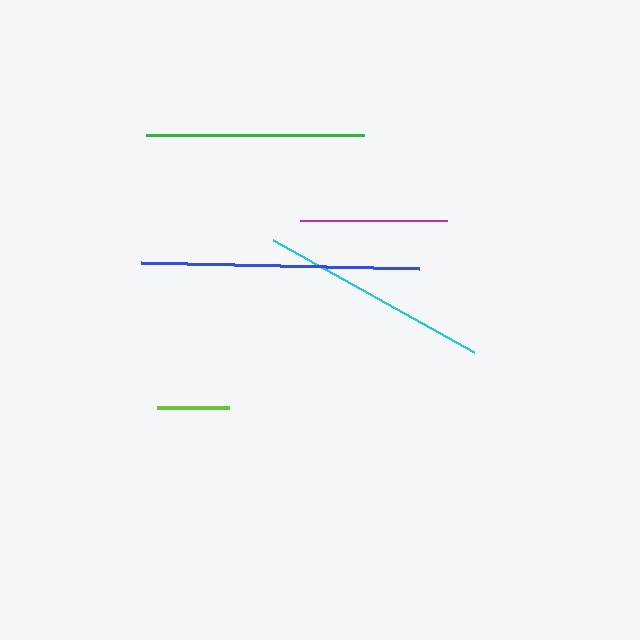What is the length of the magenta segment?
The magenta segment is approximately 147 pixels long.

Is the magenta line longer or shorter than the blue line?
The blue line is longer than the magenta line.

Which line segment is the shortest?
The lime line is the shortest at approximately 73 pixels.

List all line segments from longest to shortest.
From longest to shortest: blue, cyan, green, magenta, lime.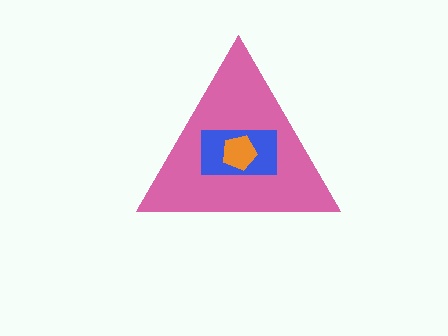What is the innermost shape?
The orange pentagon.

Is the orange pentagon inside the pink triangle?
Yes.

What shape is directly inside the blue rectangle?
The orange pentagon.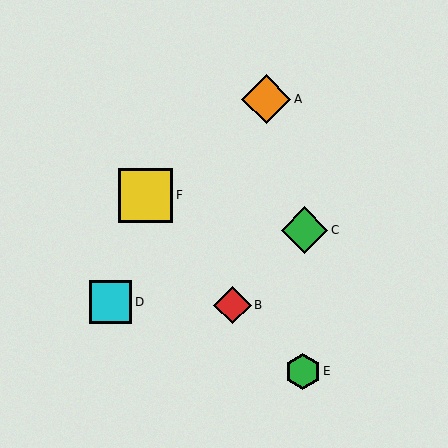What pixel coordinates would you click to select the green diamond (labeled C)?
Click at (304, 230) to select the green diamond C.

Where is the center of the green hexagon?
The center of the green hexagon is at (303, 371).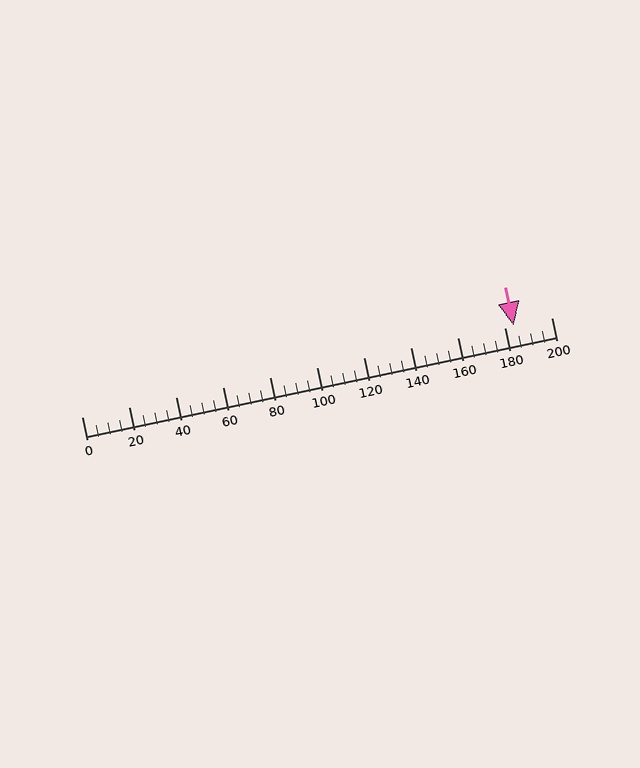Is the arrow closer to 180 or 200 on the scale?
The arrow is closer to 180.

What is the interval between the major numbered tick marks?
The major tick marks are spaced 20 units apart.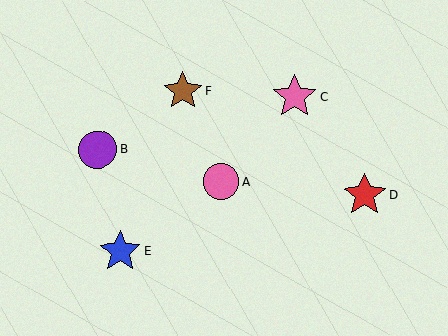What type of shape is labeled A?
Shape A is a pink circle.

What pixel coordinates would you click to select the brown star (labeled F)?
Click at (183, 91) to select the brown star F.